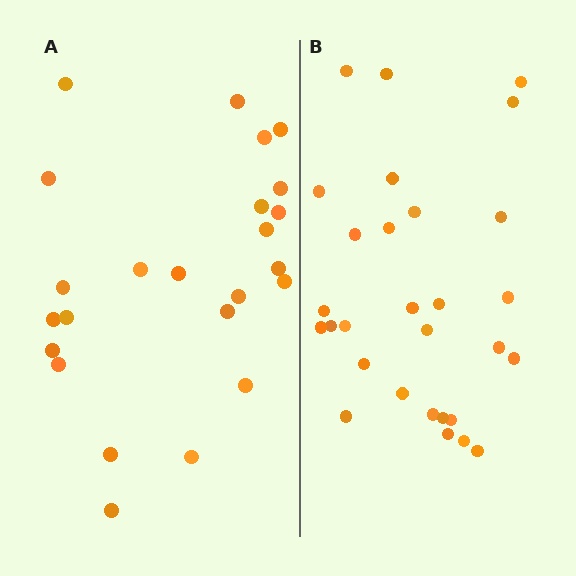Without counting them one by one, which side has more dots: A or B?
Region B (the right region) has more dots.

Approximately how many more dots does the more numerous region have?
Region B has about 5 more dots than region A.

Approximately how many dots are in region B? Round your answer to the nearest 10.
About 30 dots. (The exact count is 29, which rounds to 30.)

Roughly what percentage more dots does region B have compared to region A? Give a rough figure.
About 20% more.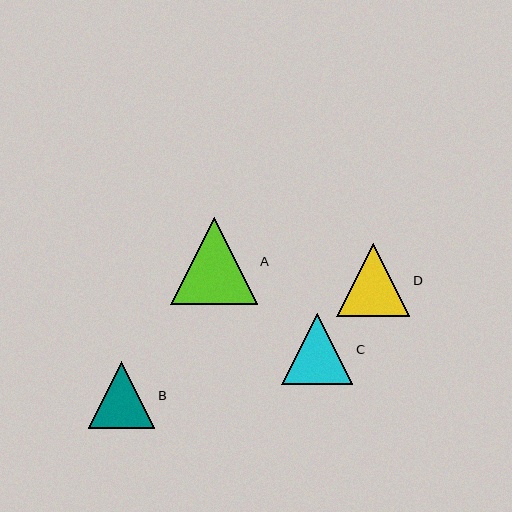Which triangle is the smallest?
Triangle B is the smallest with a size of approximately 67 pixels.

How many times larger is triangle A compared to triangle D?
Triangle A is approximately 1.2 times the size of triangle D.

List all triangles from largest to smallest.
From largest to smallest: A, D, C, B.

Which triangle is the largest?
Triangle A is the largest with a size of approximately 86 pixels.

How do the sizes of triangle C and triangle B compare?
Triangle C and triangle B are approximately the same size.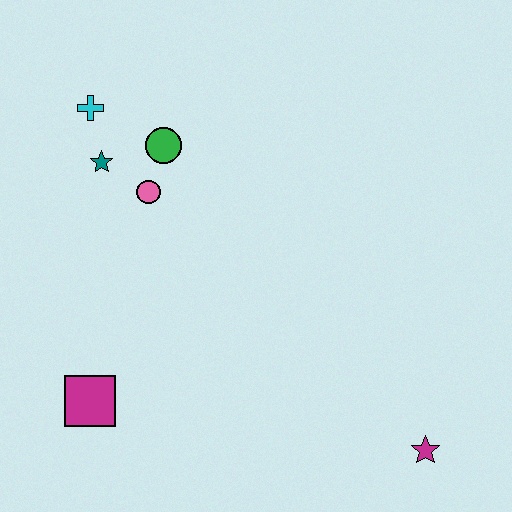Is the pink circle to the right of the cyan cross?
Yes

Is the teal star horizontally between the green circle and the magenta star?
No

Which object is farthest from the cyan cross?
The magenta star is farthest from the cyan cross.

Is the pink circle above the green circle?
No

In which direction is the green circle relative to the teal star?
The green circle is to the right of the teal star.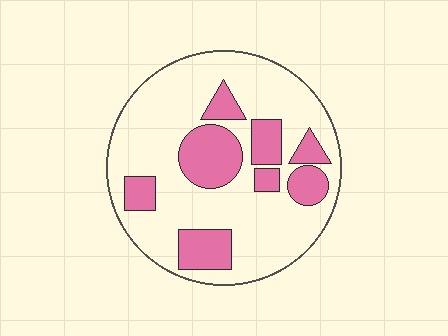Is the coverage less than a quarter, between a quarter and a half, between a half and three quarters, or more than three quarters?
Between a quarter and a half.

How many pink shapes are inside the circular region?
8.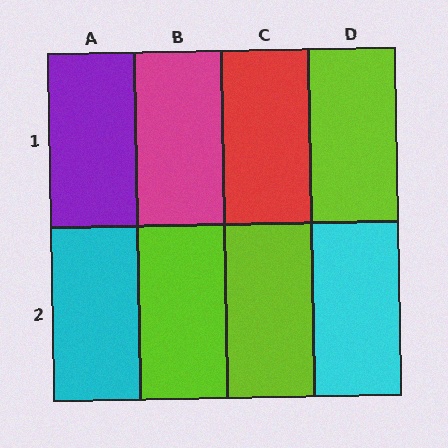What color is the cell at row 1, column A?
Purple.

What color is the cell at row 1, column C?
Red.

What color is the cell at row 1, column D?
Lime.